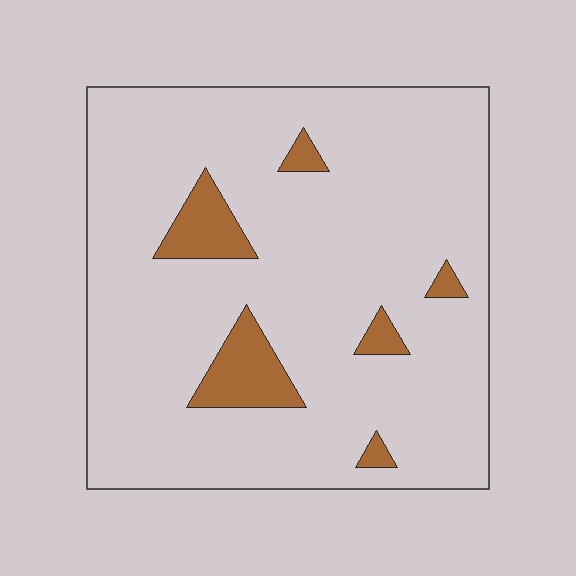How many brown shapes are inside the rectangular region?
6.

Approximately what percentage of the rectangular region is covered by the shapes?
Approximately 10%.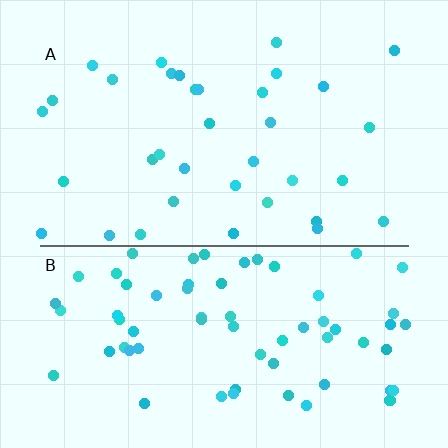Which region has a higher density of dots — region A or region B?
B (the bottom).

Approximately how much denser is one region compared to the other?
Approximately 2.0× — region B over region A.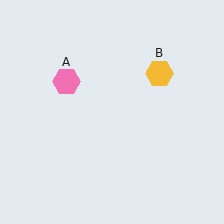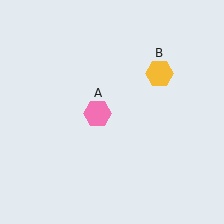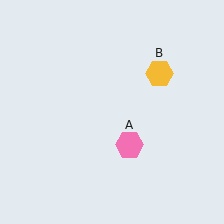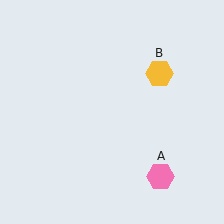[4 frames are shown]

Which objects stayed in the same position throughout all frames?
Yellow hexagon (object B) remained stationary.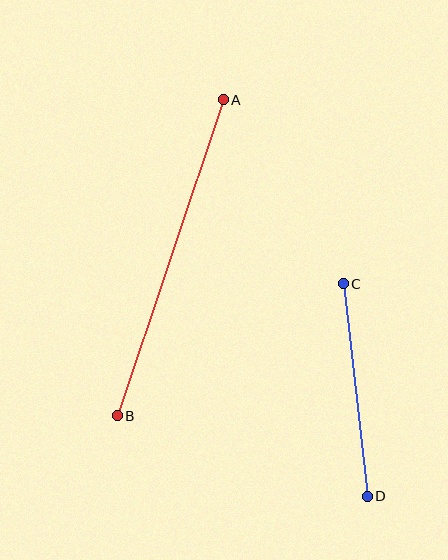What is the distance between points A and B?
The distance is approximately 333 pixels.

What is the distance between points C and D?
The distance is approximately 214 pixels.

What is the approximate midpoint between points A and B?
The midpoint is at approximately (170, 258) pixels.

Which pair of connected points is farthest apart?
Points A and B are farthest apart.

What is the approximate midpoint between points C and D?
The midpoint is at approximately (355, 390) pixels.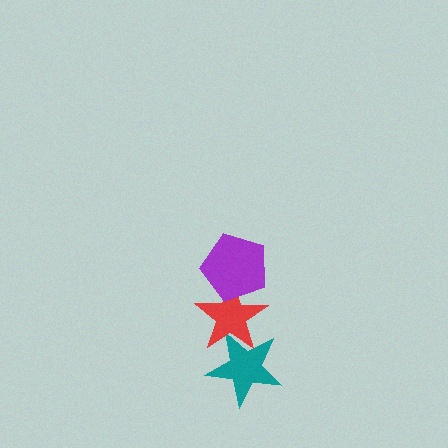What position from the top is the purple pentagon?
The purple pentagon is 1st from the top.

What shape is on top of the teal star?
The red star is on top of the teal star.